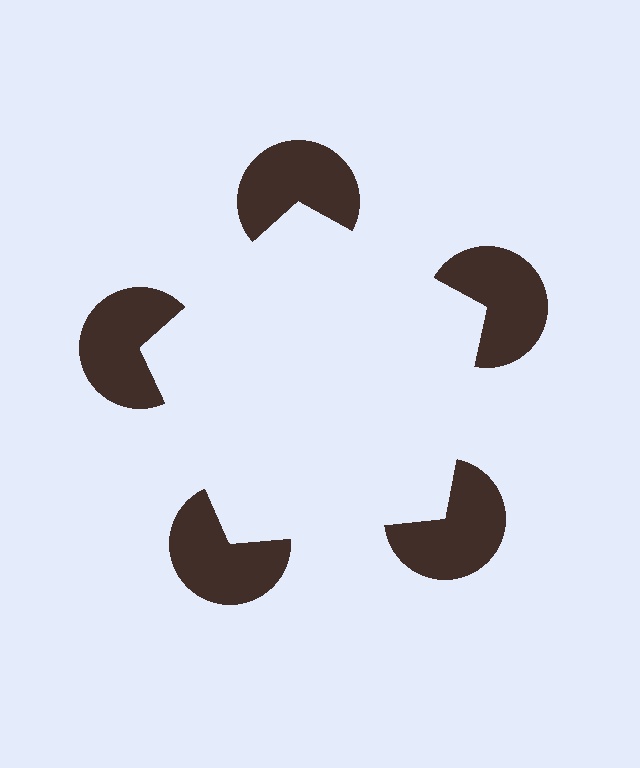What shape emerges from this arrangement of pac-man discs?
An illusory pentagon — its edges are inferred from the aligned wedge cuts in the pac-man discs, not physically drawn.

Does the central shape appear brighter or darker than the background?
It typically appears slightly brighter than the background, even though no actual brightness change is drawn.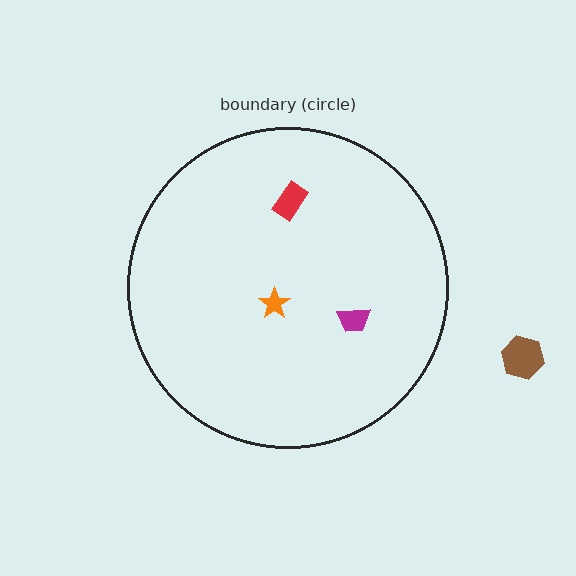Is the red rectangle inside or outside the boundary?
Inside.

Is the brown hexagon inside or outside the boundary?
Outside.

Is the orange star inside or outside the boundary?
Inside.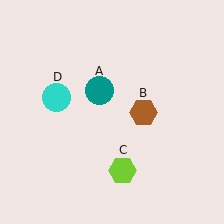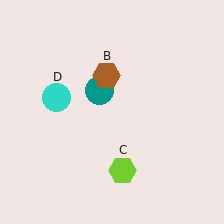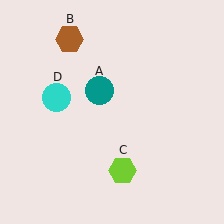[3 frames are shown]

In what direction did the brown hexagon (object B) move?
The brown hexagon (object B) moved up and to the left.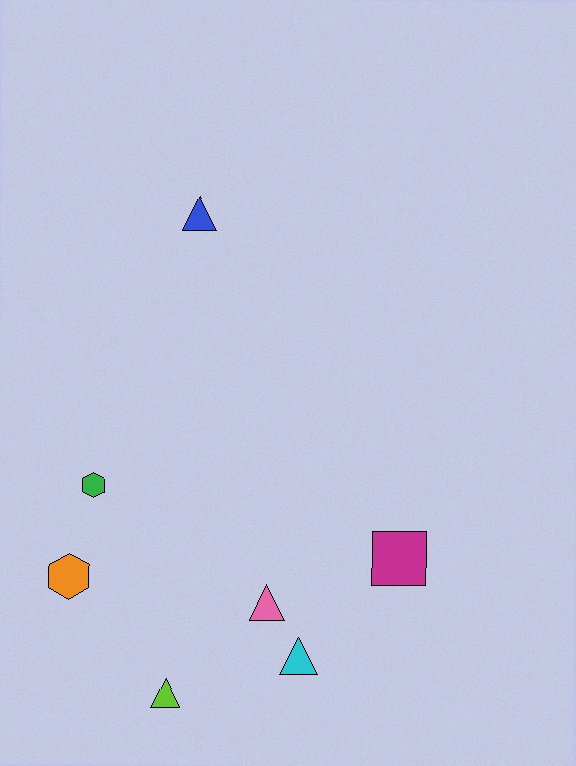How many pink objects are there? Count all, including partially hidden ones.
There is 1 pink object.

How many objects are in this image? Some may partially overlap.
There are 7 objects.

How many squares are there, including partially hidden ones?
There is 1 square.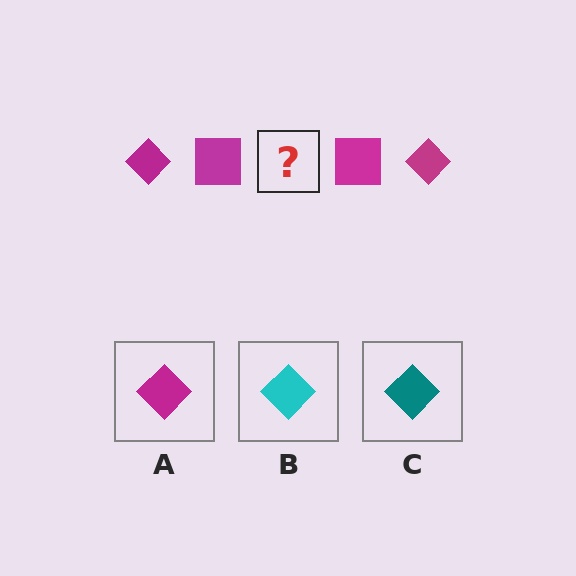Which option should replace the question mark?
Option A.